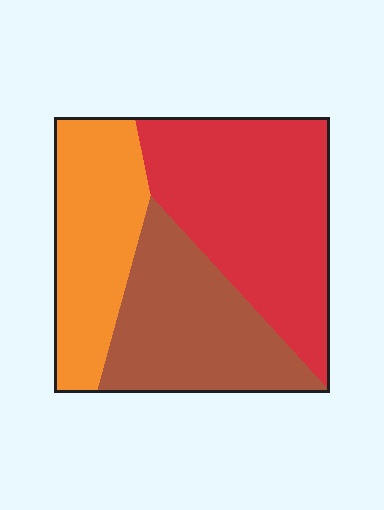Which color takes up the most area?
Red, at roughly 40%.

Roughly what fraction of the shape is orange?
Orange covers 27% of the shape.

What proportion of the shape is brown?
Brown takes up about one third (1/3) of the shape.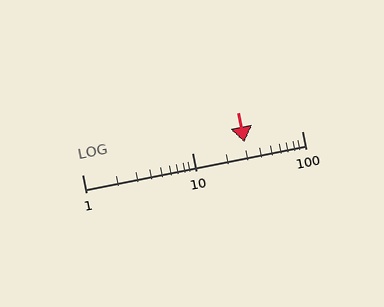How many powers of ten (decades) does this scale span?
The scale spans 2 decades, from 1 to 100.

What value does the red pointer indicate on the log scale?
The pointer indicates approximately 30.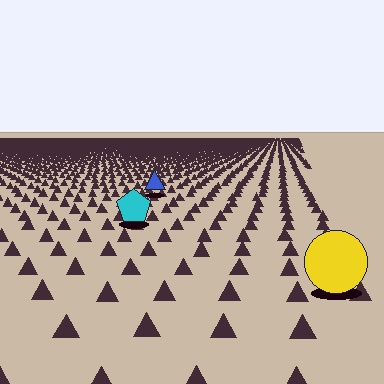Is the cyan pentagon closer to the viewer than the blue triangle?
Yes. The cyan pentagon is closer — you can tell from the texture gradient: the ground texture is coarser near it.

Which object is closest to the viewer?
The yellow circle is closest. The texture marks near it are larger and more spread out.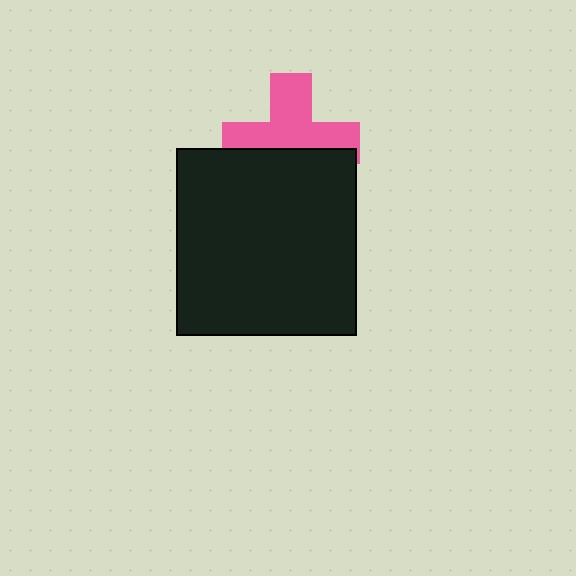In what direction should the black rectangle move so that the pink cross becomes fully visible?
The black rectangle should move down. That is the shortest direction to clear the overlap and leave the pink cross fully visible.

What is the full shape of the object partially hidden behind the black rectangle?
The partially hidden object is a pink cross.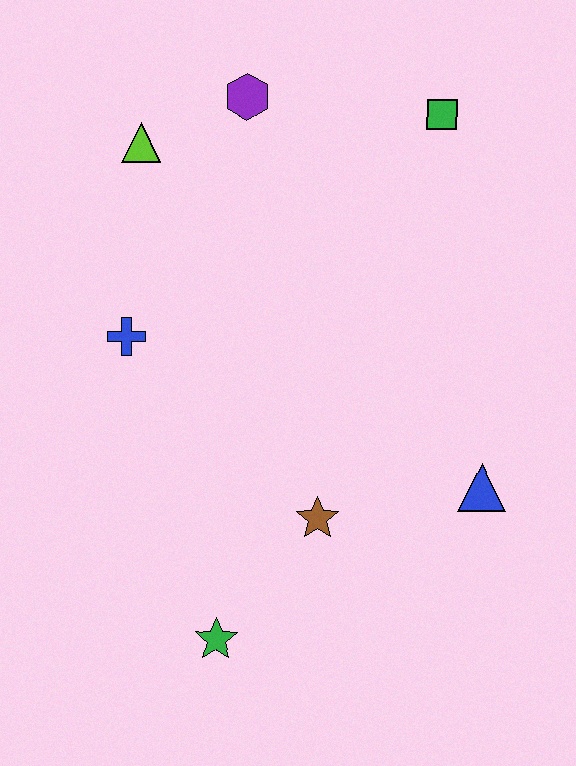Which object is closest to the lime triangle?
The purple hexagon is closest to the lime triangle.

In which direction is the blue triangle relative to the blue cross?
The blue triangle is to the right of the blue cross.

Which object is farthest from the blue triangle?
The lime triangle is farthest from the blue triangle.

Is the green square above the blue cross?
Yes